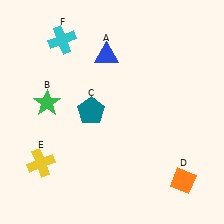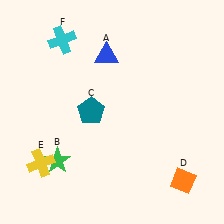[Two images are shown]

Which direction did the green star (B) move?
The green star (B) moved down.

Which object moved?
The green star (B) moved down.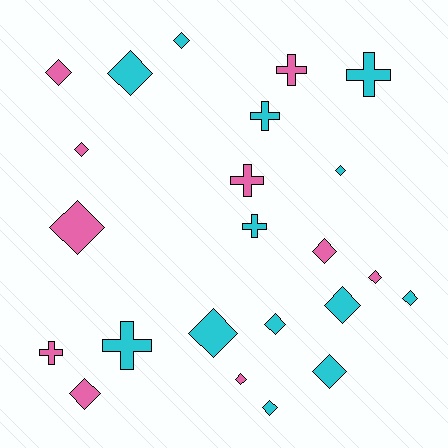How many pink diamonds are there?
There are 7 pink diamonds.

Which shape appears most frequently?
Diamond, with 16 objects.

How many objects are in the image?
There are 23 objects.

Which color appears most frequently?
Cyan, with 13 objects.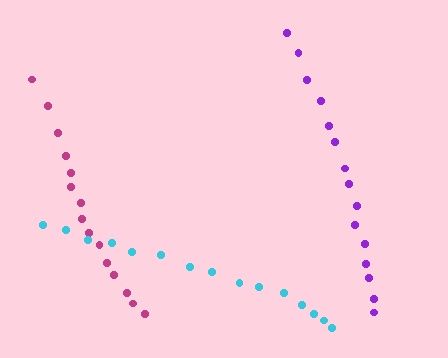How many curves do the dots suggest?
There are 3 distinct paths.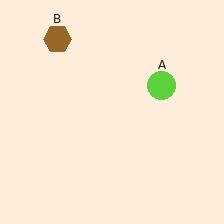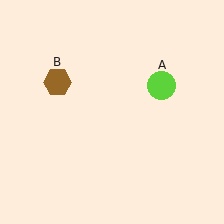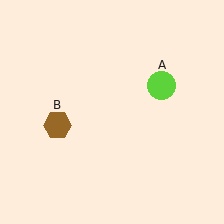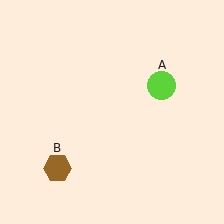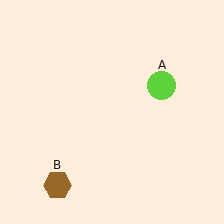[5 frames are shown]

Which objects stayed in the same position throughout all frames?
Lime circle (object A) remained stationary.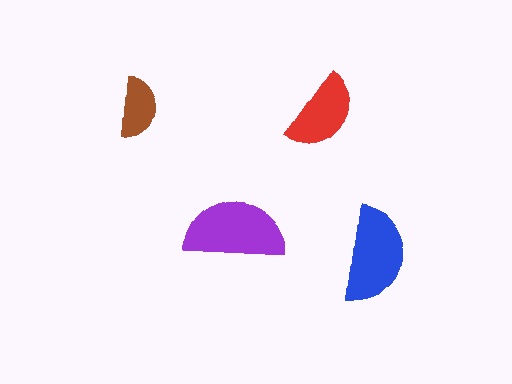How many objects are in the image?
There are 4 objects in the image.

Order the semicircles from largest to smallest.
the purple one, the blue one, the red one, the brown one.